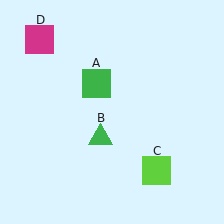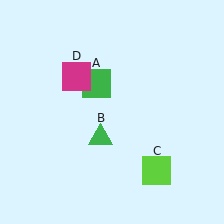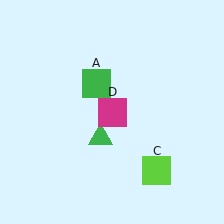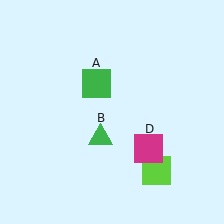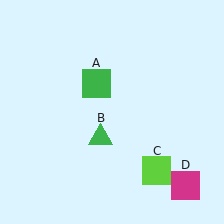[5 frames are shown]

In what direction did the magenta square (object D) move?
The magenta square (object D) moved down and to the right.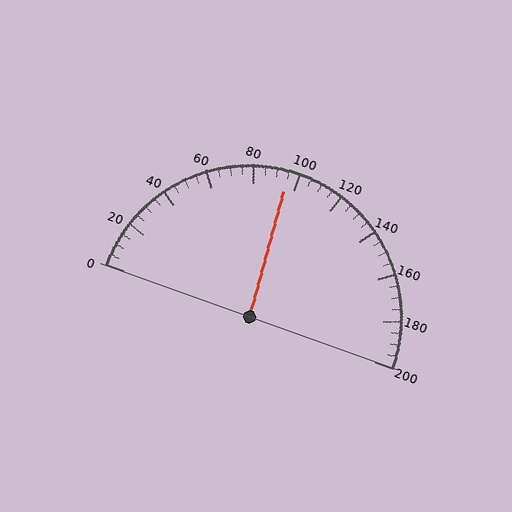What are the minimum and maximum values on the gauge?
The gauge ranges from 0 to 200.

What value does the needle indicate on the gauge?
The needle indicates approximately 95.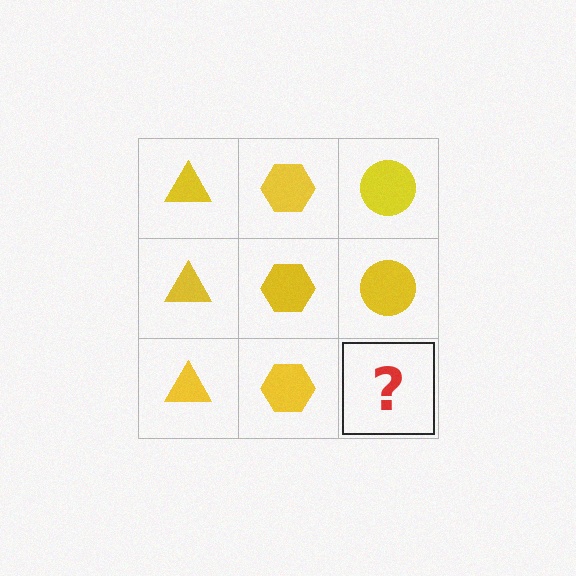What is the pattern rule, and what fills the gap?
The rule is that each column has a consistent shape. The gap should be filled with a yellow circle.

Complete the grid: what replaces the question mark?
The question mark should be replaced with a yellow circle.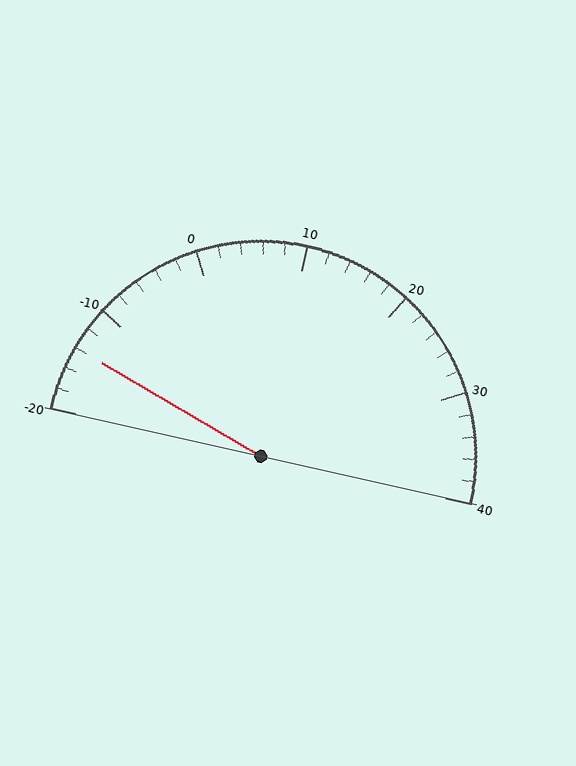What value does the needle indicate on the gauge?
The needle indicates approximately -14.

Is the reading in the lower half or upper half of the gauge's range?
The reading is in the lower half of the range (-20 to 40).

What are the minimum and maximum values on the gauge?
The gauge ranges from -20 to 40.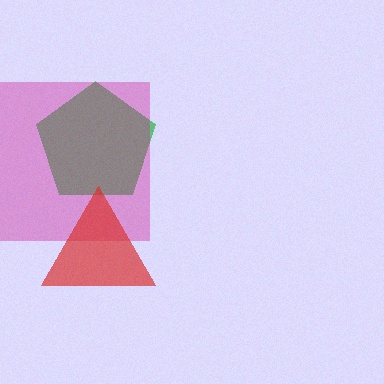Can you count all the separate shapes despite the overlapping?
Yes, there are 3 separate shapes.